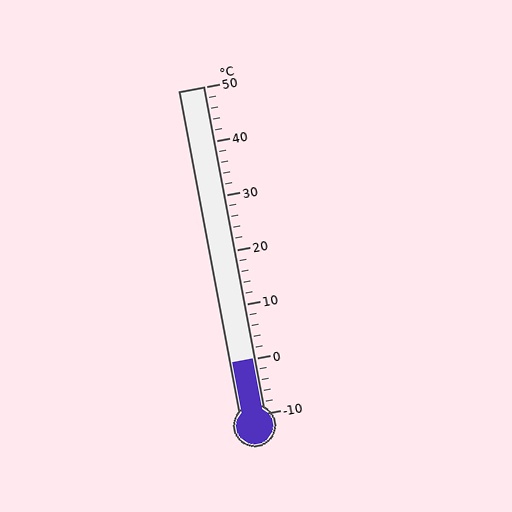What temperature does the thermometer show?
The thermometer shows approximately 0°C.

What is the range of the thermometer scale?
The thermometer scale ranges from -10°C to 50°C.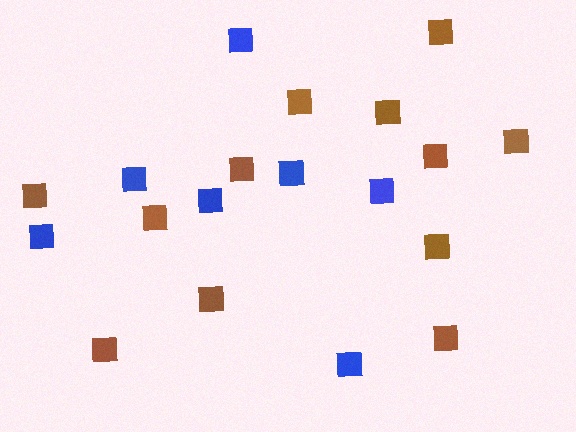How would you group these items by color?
There are 2 groups: one group of blue squares (7) and one group of brown squares (12).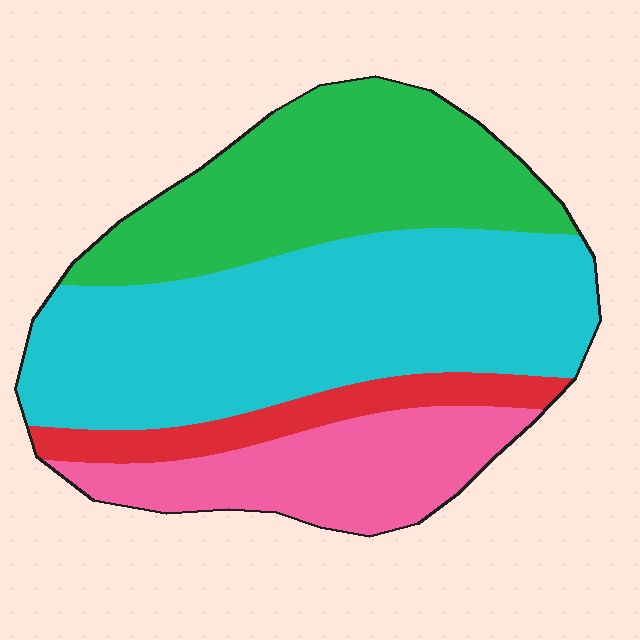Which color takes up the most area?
Cyan, at roughly 45%.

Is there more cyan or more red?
Cyan.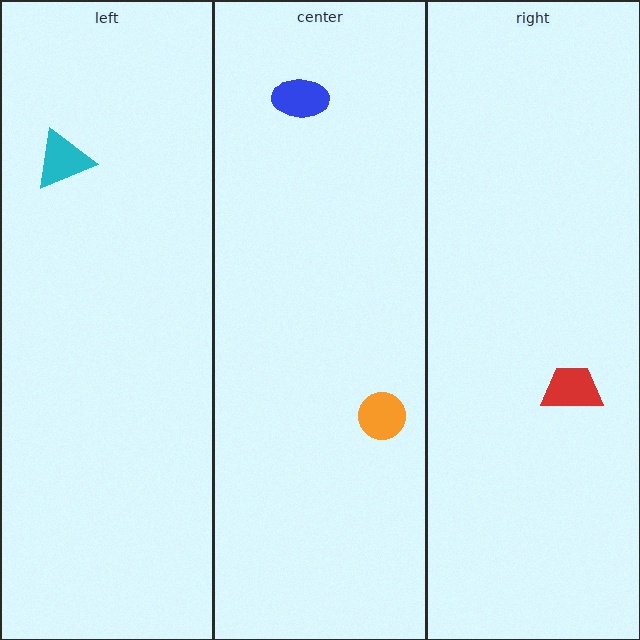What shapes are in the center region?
The orange circle, the blue ellipse.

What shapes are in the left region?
The cyan triangle.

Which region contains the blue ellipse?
The center region.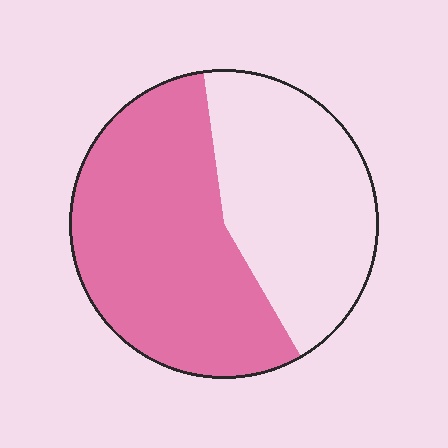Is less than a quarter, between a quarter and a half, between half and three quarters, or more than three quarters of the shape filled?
Between half and three quarters.